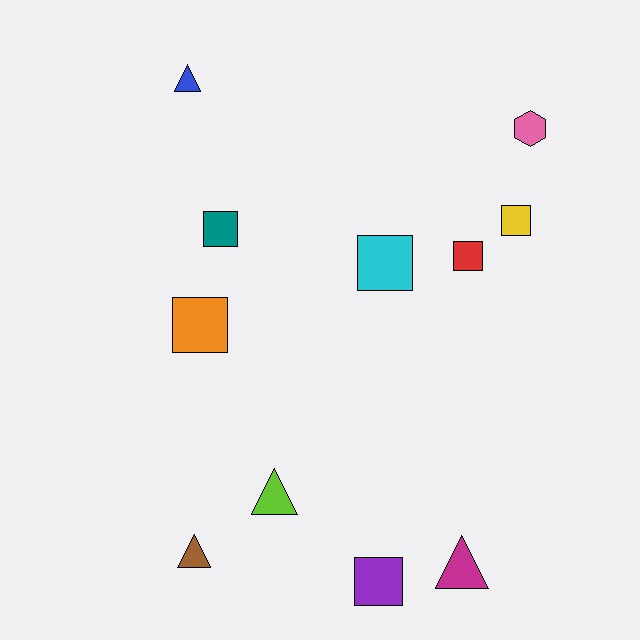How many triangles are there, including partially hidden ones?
There are 4 triangles.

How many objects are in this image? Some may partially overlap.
There are 11 objects.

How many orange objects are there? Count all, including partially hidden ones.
There is 1 orange object.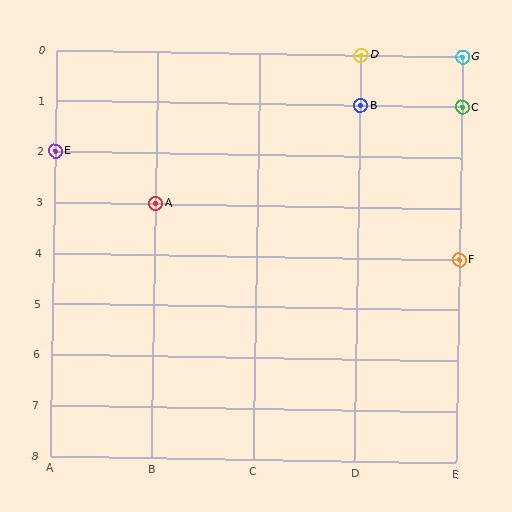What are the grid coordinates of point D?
Point D is at grid coordinates (D, 0).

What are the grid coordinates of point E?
Point E is at grid coordinates (A, 2).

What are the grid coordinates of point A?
Point A is at grid coordinates (B, 3).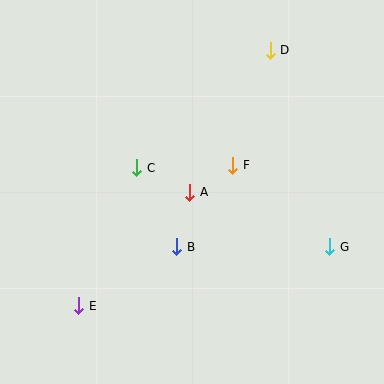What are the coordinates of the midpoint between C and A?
The midpoint between C and A is at (163, 180).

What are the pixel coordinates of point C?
Point C is at (137, 168).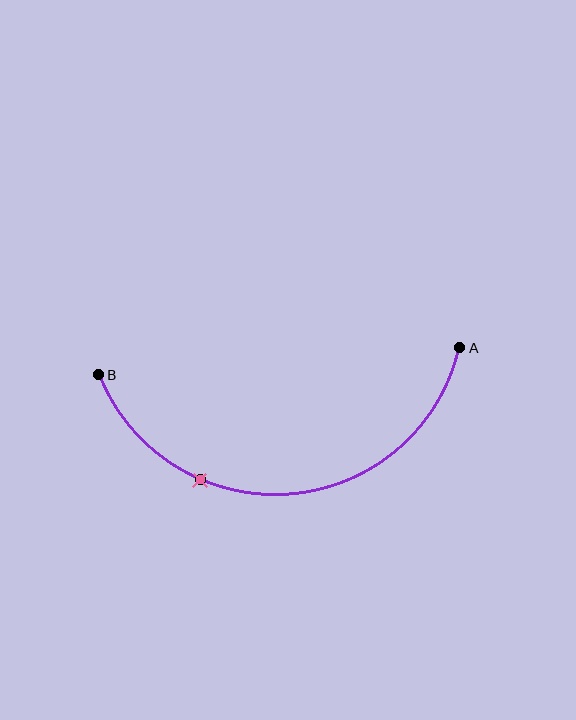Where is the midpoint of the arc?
The arc midpoint is the point on the curve farthest from the straight line joining A and B. It sits below that line.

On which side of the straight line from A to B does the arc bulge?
The arc bulges below the straight line connecting A and B.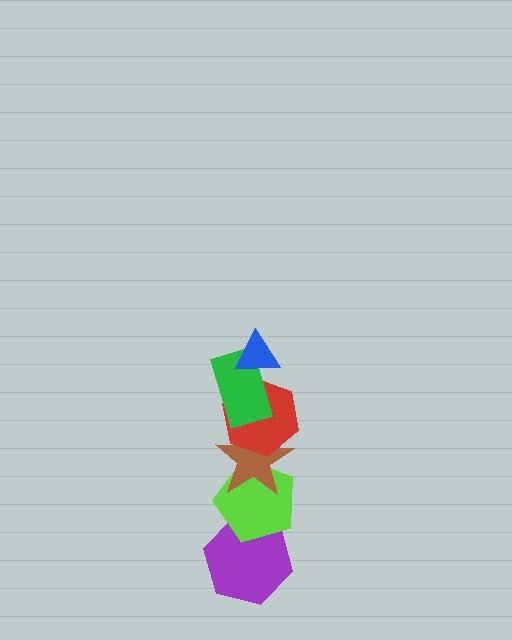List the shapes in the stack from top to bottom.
From top to bottom: the blue triangle, the green rectangle, the red hexagon, the brown star, the lime pentagon, the purple hexagon.